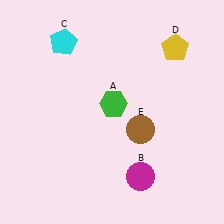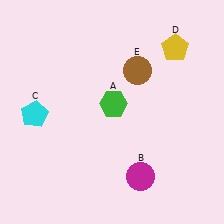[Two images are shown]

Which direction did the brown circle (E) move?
The brown circle (E) moved up.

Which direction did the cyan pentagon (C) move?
The cyan pentagon (C) moved down.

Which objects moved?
The objects that moved are: the cyan pentagon (C), the brown circle (E).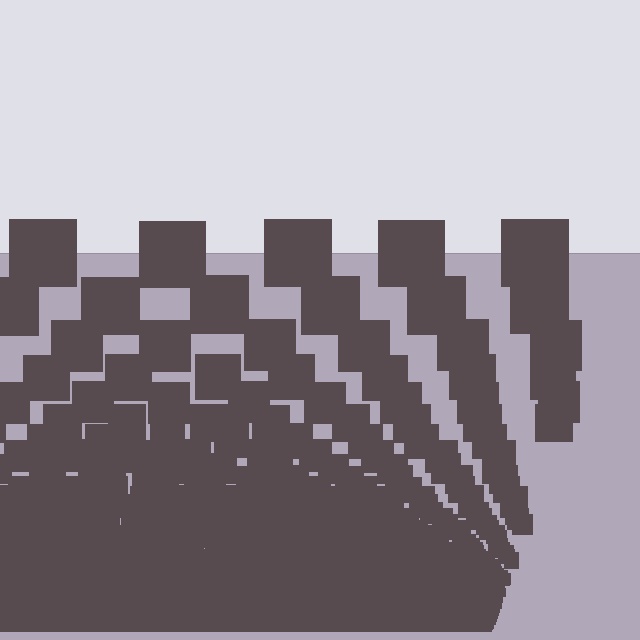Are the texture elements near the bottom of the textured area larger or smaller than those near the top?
Smaller. The gradient is inverted — elements near the bottom are smaller and denser.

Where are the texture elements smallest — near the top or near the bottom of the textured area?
Near the bottom.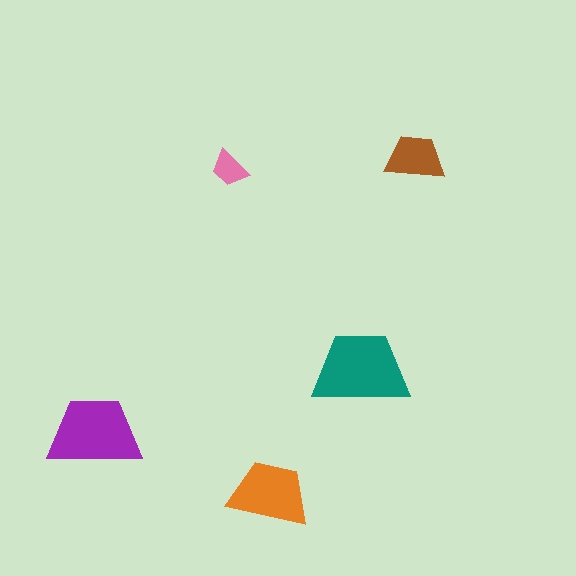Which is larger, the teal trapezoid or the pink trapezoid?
The teal one.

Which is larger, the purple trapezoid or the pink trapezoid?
The purple one.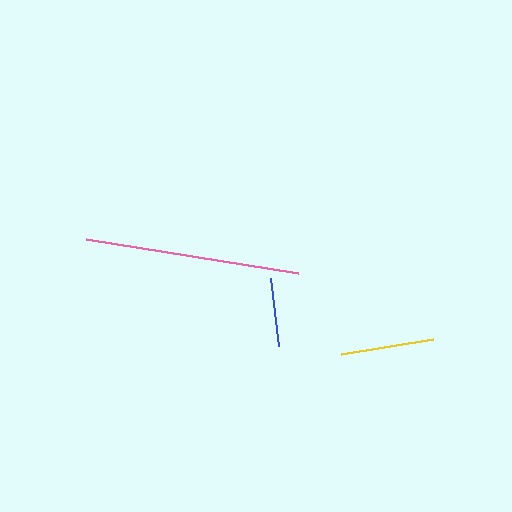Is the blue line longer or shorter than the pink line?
The pink line is longer than the blue line.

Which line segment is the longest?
The pink line is the longest at approximately 215 pixels.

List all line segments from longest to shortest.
From longest to shortest: pink, yellow, blue.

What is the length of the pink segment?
The pink segment is approximately 215 pixels long.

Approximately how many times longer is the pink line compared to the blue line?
The pink line is approximately 3.1 times the length of the blue line.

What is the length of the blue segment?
The blue segment is approximately 68 pixels long.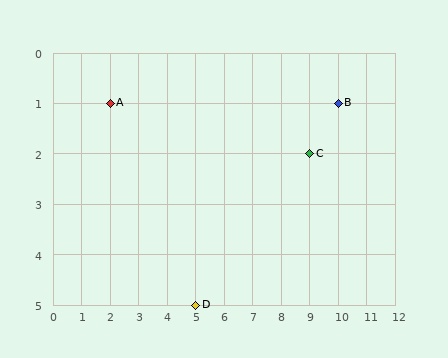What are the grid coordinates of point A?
Point A is at grid coordinates (2, 1).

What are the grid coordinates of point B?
Point B is at grid coordinates (10, 1).